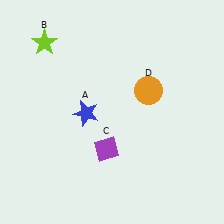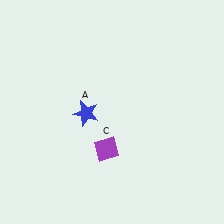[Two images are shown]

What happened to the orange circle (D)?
The orange circle (D) was removed in Image 2. It was in the top-right area of Image 1.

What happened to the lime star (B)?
The lime star (B) was removed in Image 2. It was in the top-left area of Image 1.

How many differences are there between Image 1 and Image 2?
There are 2 differences between the two images.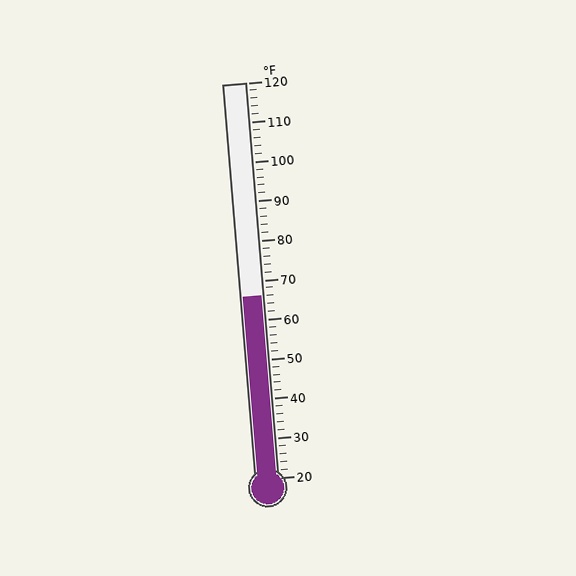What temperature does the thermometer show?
The thermometer shows approximately 66°F.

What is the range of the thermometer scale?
The thermometer scale ranges from 20°F to 120°F.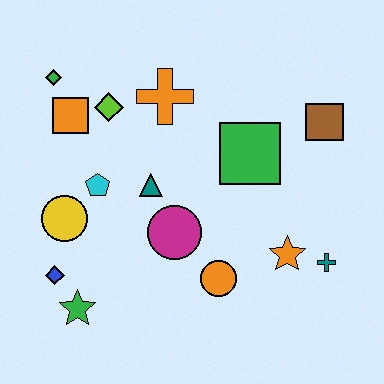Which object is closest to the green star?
The blue diamond is closest to the green star.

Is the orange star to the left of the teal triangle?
No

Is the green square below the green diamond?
Yes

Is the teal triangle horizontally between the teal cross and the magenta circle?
No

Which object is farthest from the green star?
The brown square is farthest from the green star.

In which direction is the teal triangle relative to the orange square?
The teal triangle is to the right of the orange square.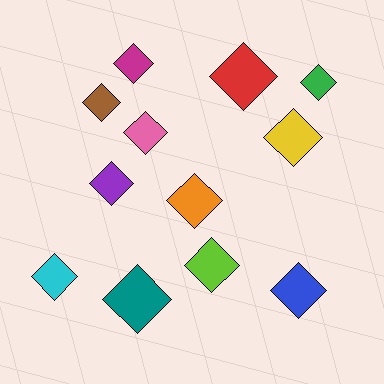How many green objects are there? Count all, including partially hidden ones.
There is 1 green object.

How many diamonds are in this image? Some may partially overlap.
There are 12 diamonds.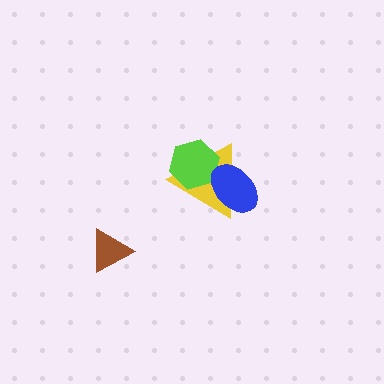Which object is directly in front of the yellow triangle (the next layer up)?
The lime hexagon is directly in front of the yellow triangle.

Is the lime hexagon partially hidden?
Yes, it is partially covered by another shape.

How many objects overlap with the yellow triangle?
2 objects overlap with the yellow triangle.